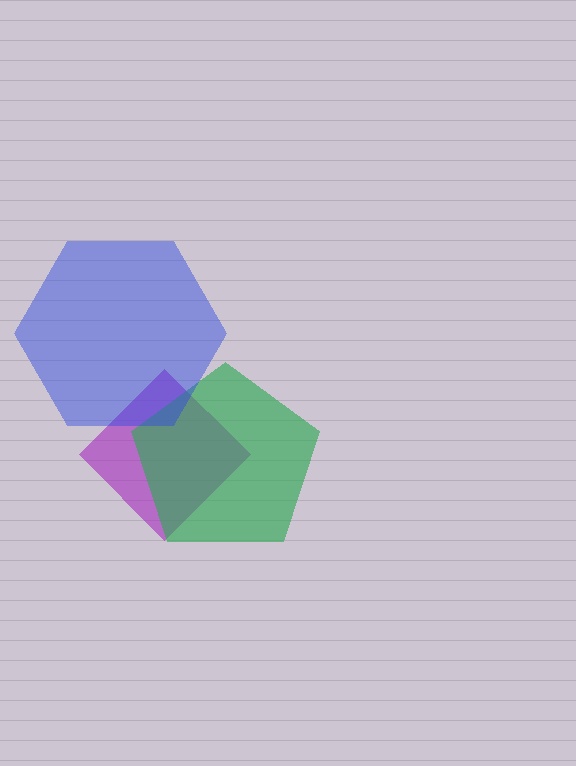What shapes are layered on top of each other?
The layered shapes are: a purple diamond, a green pentagon, a blue hexagon.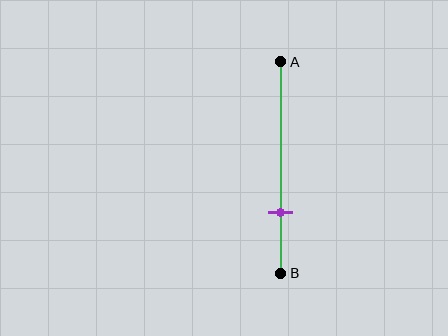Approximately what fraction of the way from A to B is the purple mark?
The purple mark is approximately 70% of the way from A to B.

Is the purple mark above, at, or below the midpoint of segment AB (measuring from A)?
The purple mark is below the midpoint of segment AB.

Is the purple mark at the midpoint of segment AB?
No, the mark is at about 70% from A, not at the 50% midpoint.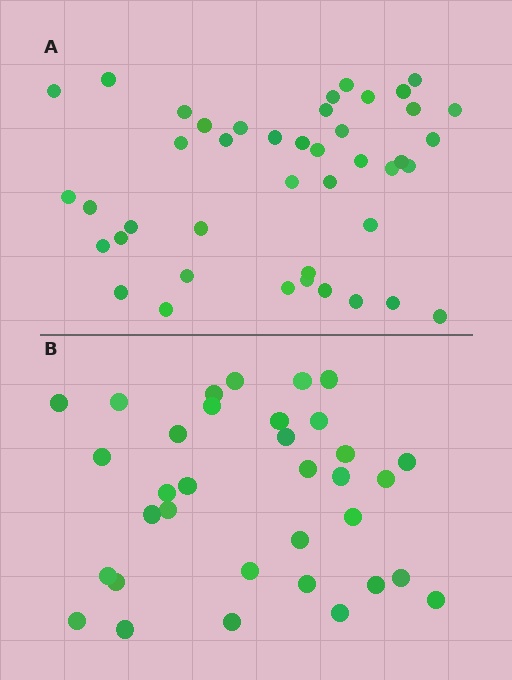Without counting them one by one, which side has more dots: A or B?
Region A (the top region) has more dots.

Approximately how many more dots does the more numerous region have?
Region A has roughly 8 or so more dots than region B.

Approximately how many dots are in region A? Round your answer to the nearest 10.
About 40 dots. (The exact count is 43, which rounds to 40.)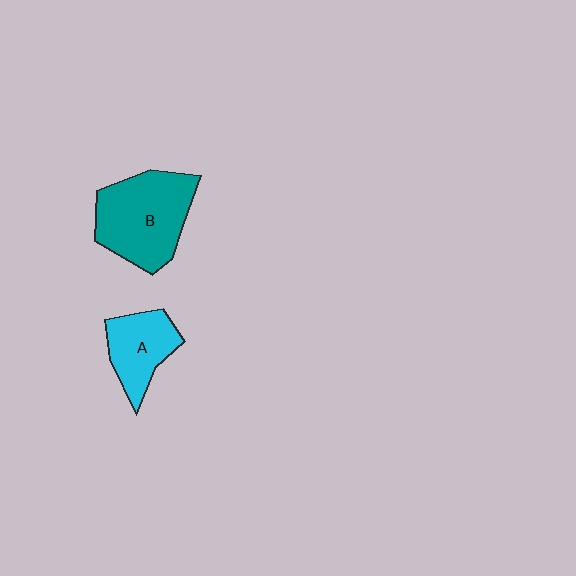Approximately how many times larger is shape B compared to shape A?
Approximately 1.7 times.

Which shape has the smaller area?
Shape A (cyan).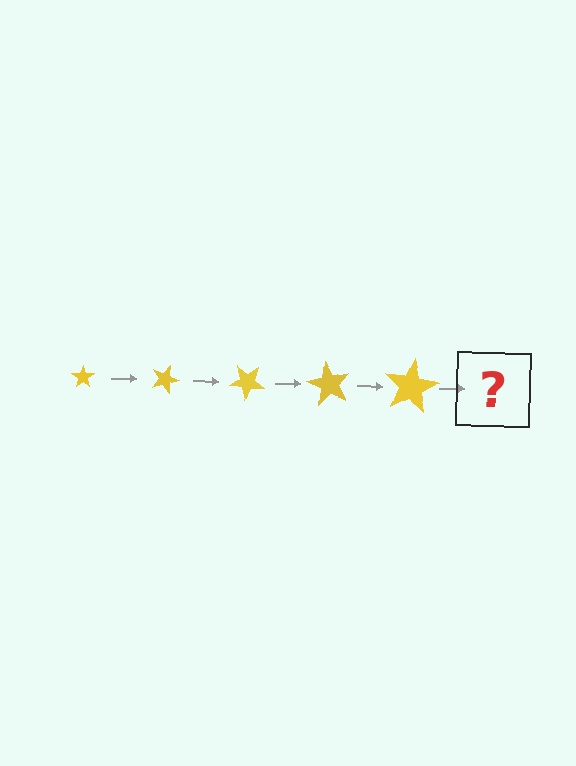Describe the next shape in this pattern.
It should be a star, larger than the previous one and rotated 100 degrees from the start.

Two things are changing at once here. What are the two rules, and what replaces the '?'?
The two rules are that the star grows larger each step and it rotates 20 degrees each step. The '?' should be a star, larger than the previous one and rotated 100 degrees from the start.